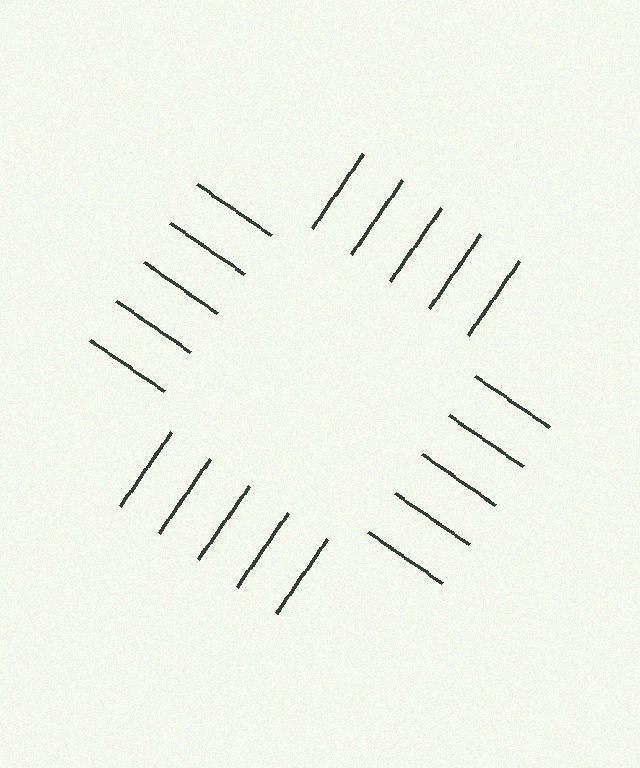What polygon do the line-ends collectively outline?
An illusory square — the line segments terminate on its edges but no continuous stroke is drawn.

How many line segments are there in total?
20 — 5 along each of the 4 edges.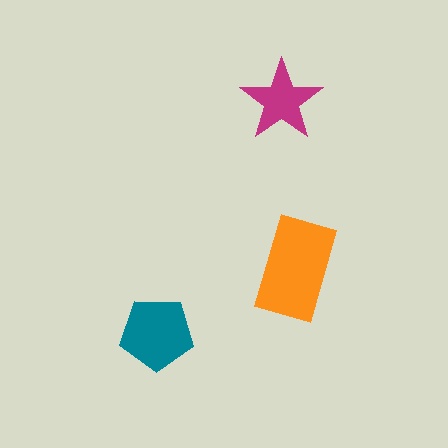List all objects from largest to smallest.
The orange rectangle, the teal pentagon, the magenta star.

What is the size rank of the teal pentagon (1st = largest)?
2nd.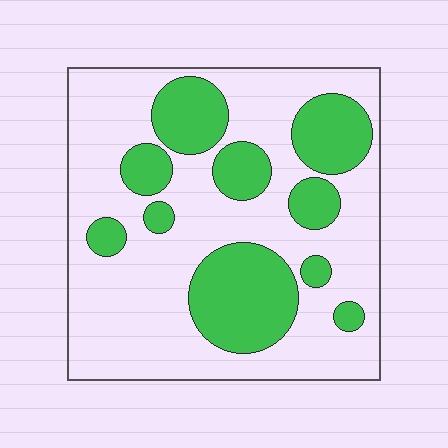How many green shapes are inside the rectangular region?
10.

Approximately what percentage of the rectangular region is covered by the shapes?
Approximately 30%.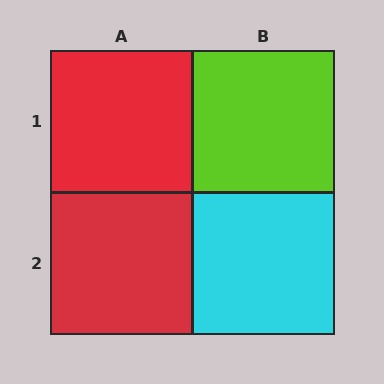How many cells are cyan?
1 cell is cyan.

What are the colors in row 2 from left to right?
Red, cyan.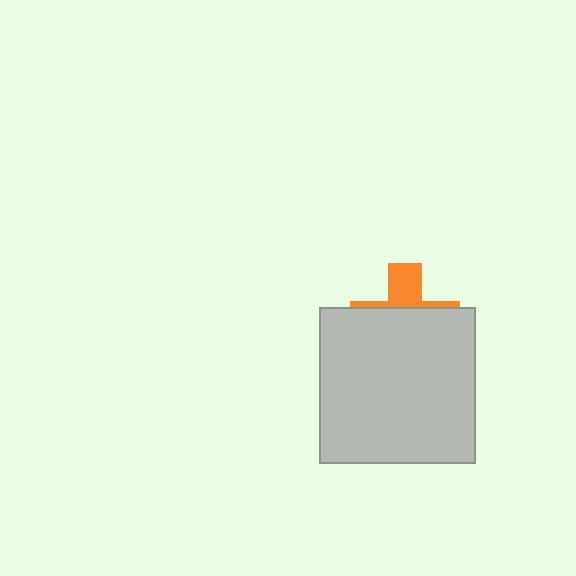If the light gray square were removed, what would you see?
You would see the complete orange cross.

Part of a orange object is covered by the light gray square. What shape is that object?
It is a cross.